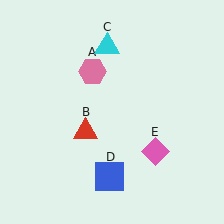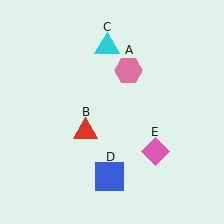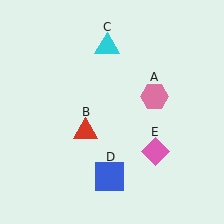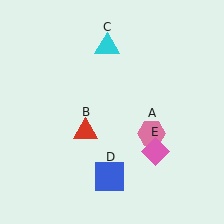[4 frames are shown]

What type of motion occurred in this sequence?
The pink hexagon (object A) rotated clockwise around the center of the scene.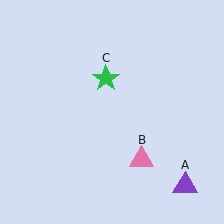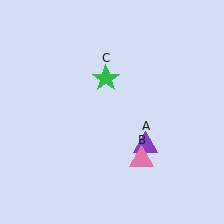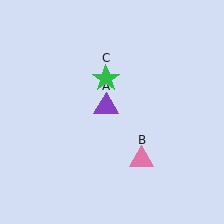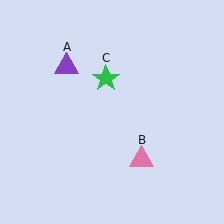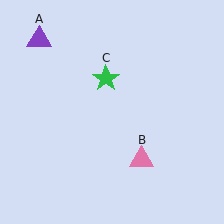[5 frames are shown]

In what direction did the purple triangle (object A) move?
The purple triangle (object A) moved up and to the left.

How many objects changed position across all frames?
1 object changed position: purple triangle (object A).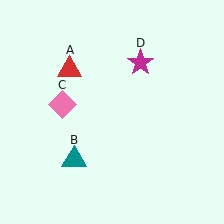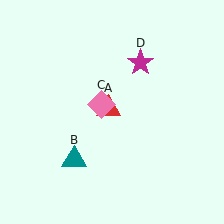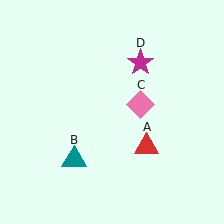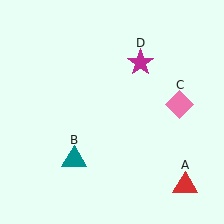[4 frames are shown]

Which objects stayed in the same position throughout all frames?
Teal triangle (object B) and magenta star (object D) remained stationary.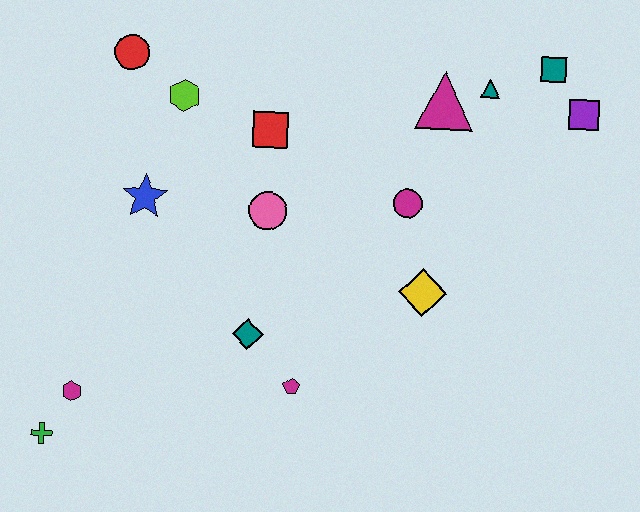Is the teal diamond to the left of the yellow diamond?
Yes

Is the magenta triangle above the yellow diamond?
Yes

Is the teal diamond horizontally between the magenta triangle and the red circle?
Yes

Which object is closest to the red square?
The pink circle is closest to the red square.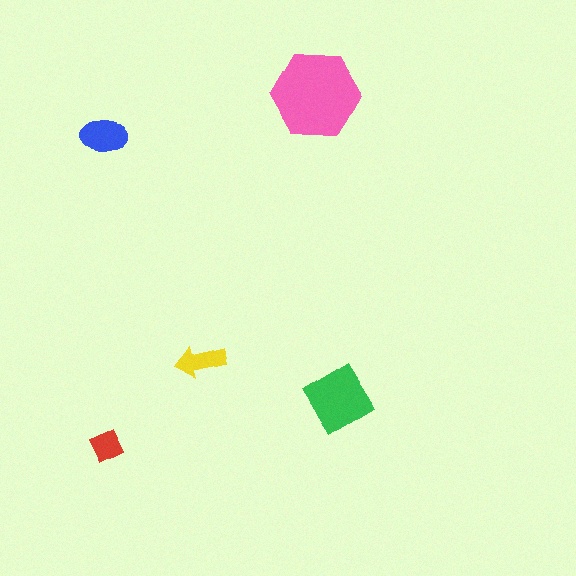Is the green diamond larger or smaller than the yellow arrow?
Larger.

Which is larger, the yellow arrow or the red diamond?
The yellow arrow.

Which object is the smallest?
The red diamond.